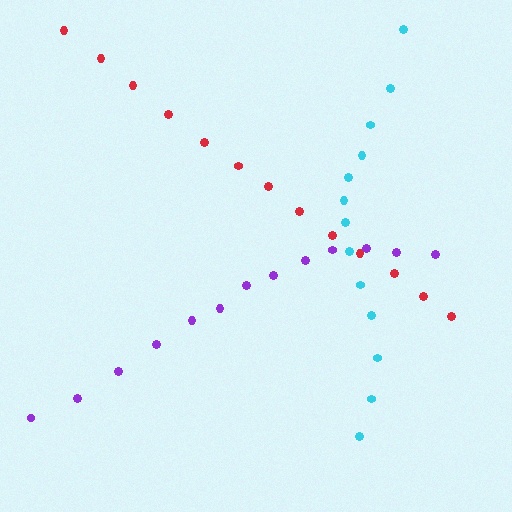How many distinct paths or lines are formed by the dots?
There are 3 distinct paths.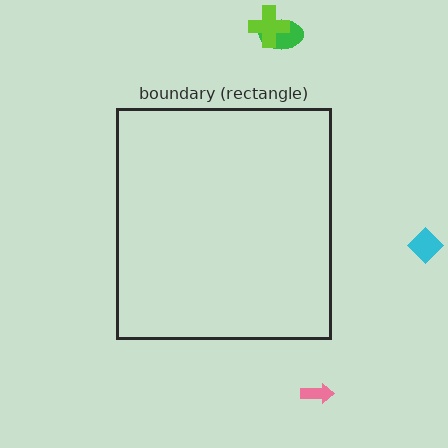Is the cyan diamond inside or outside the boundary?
Outside.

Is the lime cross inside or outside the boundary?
Outside.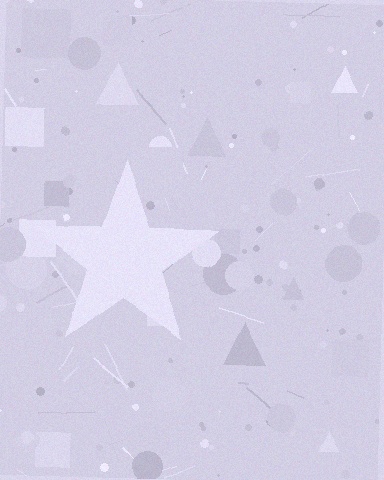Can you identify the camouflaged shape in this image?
The camouflaged shape is a star.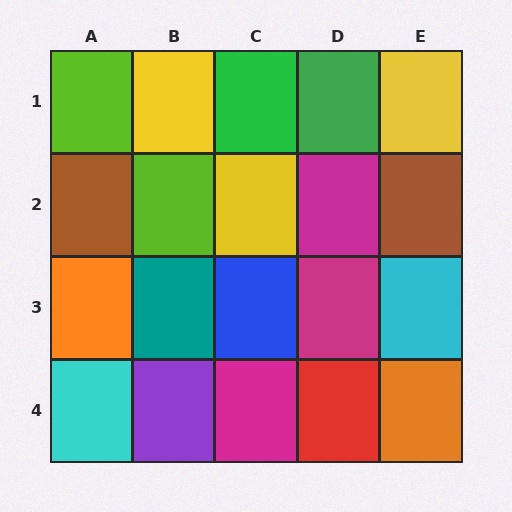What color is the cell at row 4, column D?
Red.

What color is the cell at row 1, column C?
Green.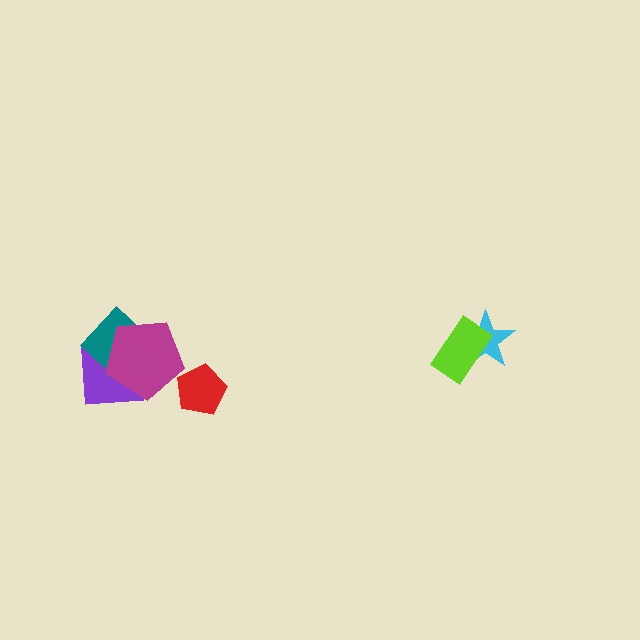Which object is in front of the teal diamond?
The magenta pentagon is in front of the teal diamond.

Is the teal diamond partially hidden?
Yes, it is partially covered by another shape.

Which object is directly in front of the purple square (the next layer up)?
The teal diamond is directly in front of the purple square.